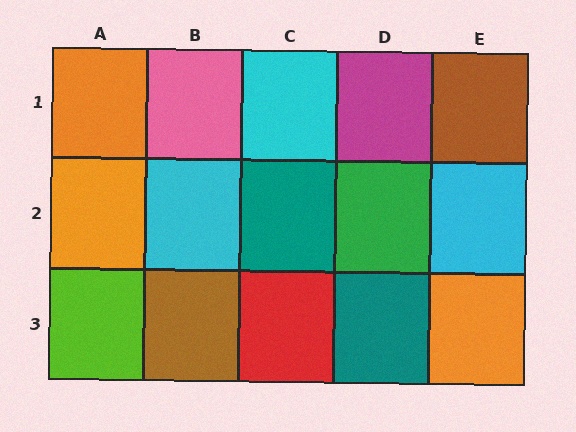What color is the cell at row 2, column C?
Teal.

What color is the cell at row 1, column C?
Cyan.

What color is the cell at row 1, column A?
Orange.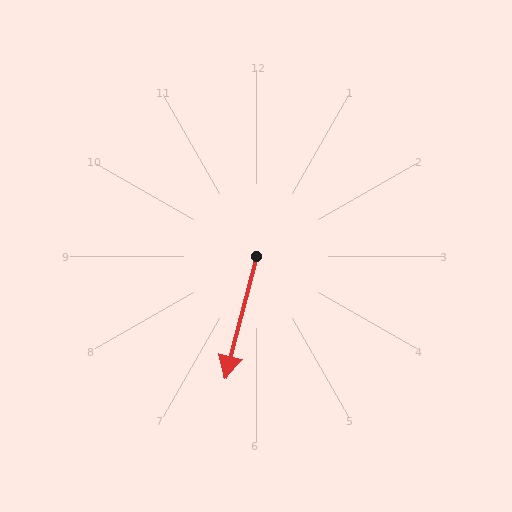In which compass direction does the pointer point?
South.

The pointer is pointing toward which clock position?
Roughly 6 o'clock.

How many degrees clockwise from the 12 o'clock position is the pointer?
Approximately 194 degrees.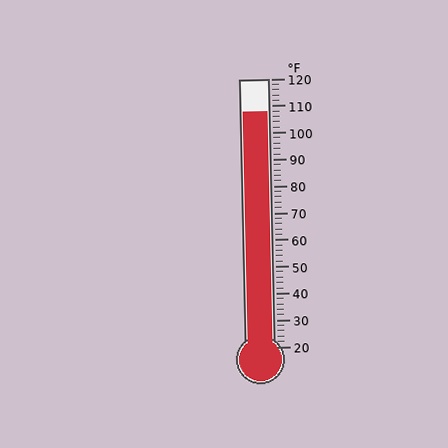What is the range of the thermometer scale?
The thermometer scale ranges from 20°F to 120°F.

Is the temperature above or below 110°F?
The temperature is below 110°F.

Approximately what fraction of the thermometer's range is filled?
The thermometer is filled to approximately 90% of its range.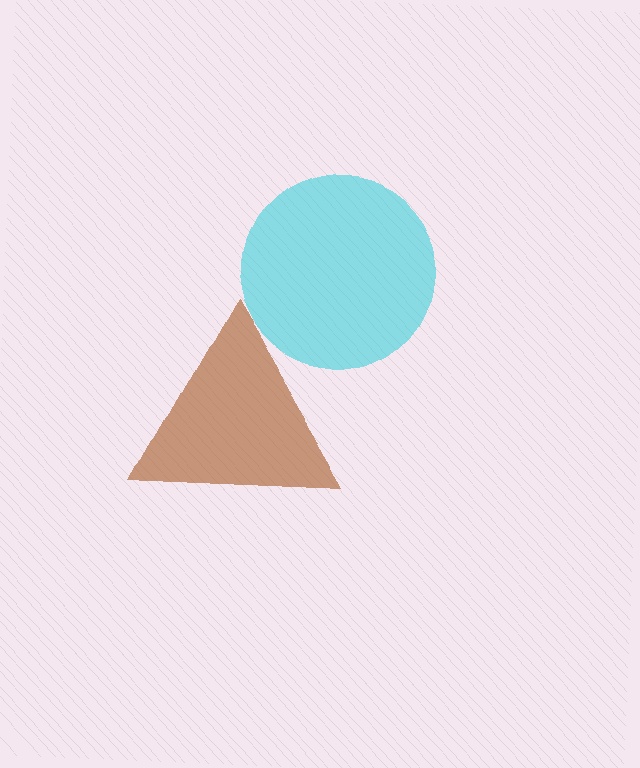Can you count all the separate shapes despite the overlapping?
Yes, there are 2 separate shapes.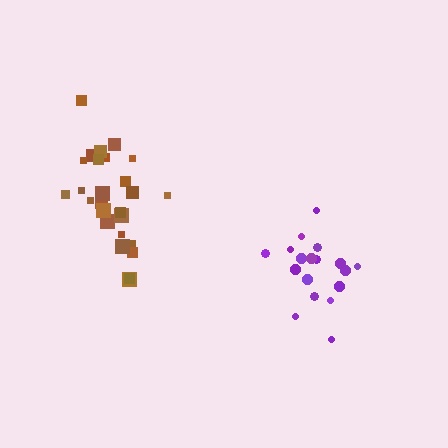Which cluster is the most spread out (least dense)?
Purple.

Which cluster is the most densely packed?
Brown.